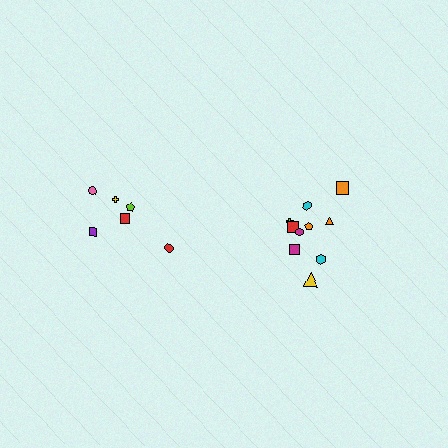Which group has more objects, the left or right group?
The right group.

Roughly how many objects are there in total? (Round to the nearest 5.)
Roughly 15 objects in total.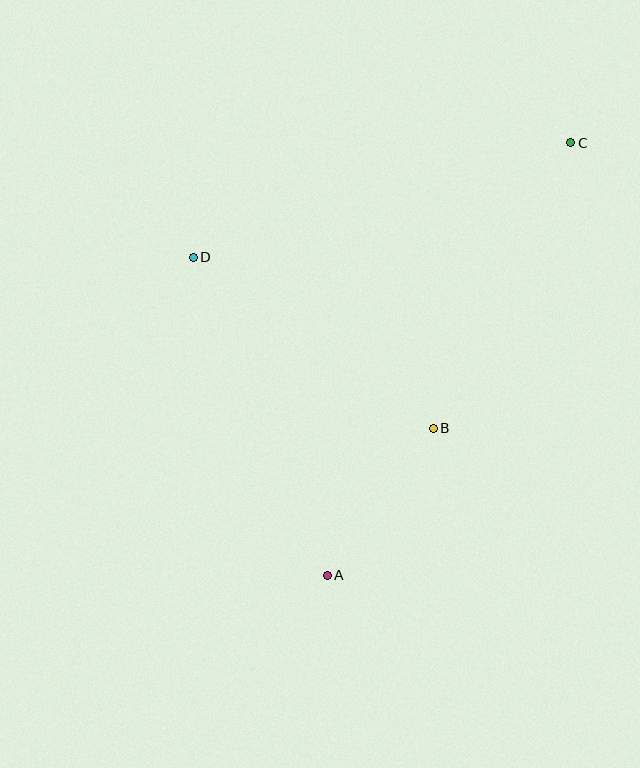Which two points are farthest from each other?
Points A and C are farthest from each other.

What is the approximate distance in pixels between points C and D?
The distance between C and D is approximately 394 pixels.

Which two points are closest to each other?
Points A and B are closest to each other.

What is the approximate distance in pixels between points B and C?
The distance between B and C is approximately 317 pixels.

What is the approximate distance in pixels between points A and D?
The distance between A and D is approximately 345 pixels.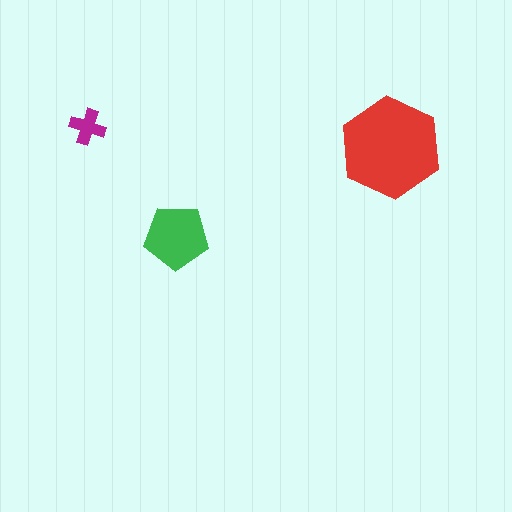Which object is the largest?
The red hexagon.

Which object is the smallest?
The magenta cross.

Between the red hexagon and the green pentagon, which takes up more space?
The red hexagon.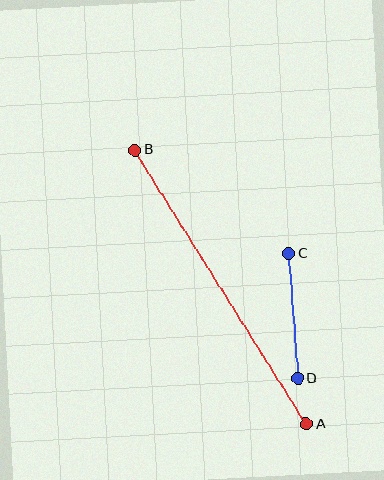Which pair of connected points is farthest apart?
Points A and B are farthest apart.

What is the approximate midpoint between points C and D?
The midpoint is at approximately (293, 316) pixels.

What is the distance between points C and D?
The distance is approximately 125 pixels.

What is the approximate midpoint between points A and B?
The midpoint is at approximately (221, 287) pixels.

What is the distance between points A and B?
The distance is approximately 323 pixels.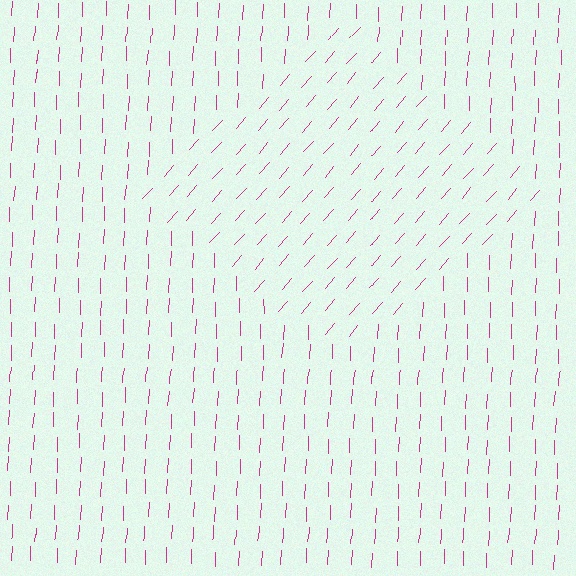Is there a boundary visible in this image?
Yes, there is a texture boundary formed by a change in line orientation.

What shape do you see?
I see a diamond.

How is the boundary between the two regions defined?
The boundary is defined purely by a change in line orientation (approximately 38 degrees difference). All lines are the same color and thickness.